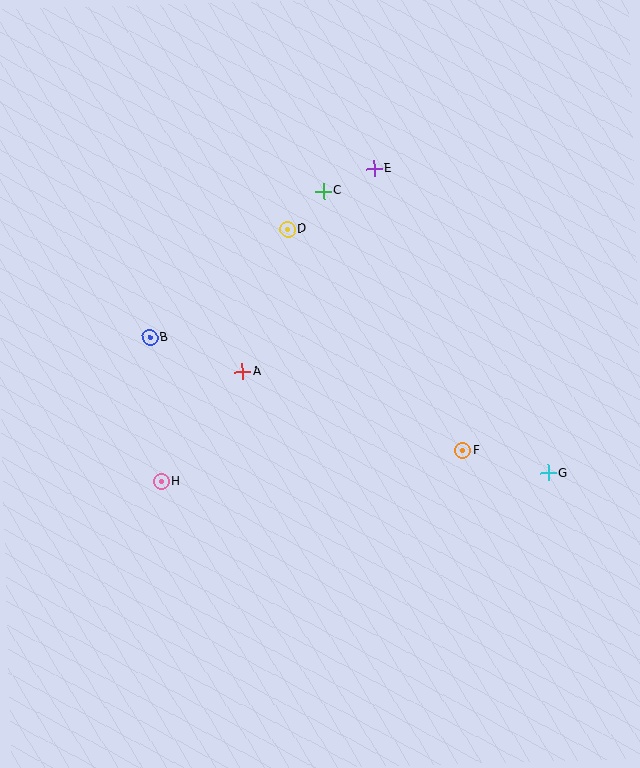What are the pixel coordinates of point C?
Point C is at (323, 191).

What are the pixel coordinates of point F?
Point F is at (463, 450).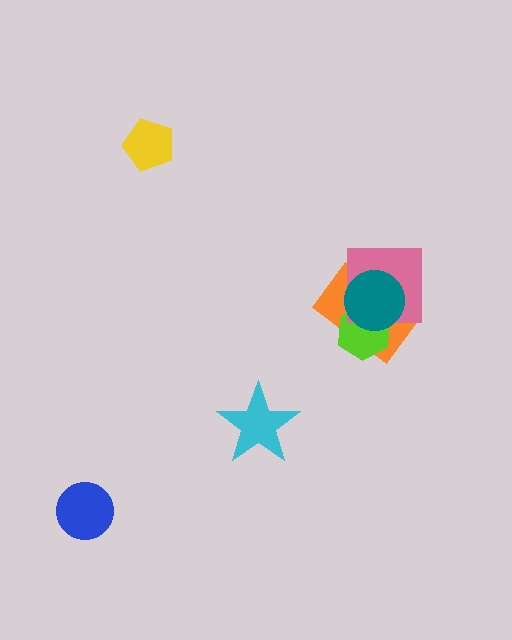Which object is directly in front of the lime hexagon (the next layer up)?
The pink square is directly in front of the lime hexagon.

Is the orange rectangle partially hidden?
Yes, it is partially covered by another shape.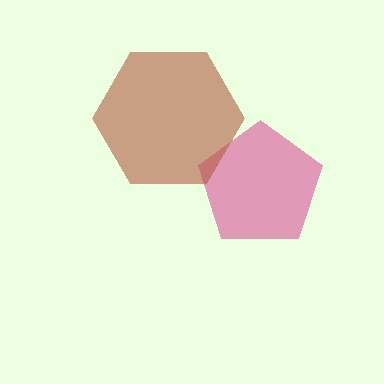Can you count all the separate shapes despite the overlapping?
Yes, there are 2 separate shapes.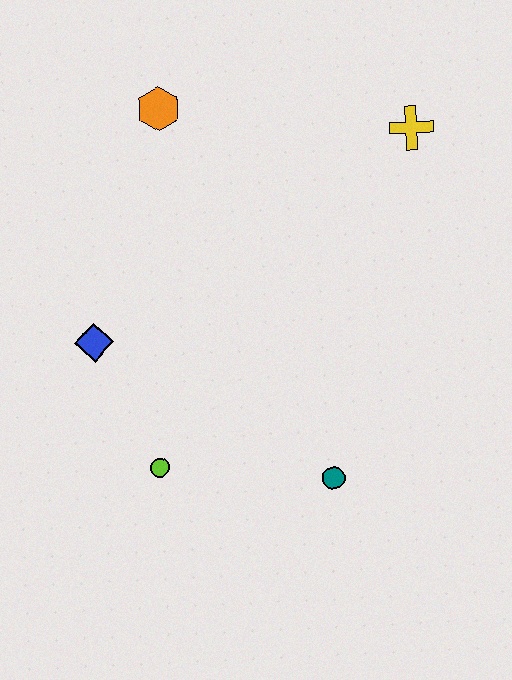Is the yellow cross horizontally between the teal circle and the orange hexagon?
No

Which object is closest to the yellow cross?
The orange hexagon is closest to the yellow cross.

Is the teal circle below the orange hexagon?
Yes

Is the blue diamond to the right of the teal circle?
No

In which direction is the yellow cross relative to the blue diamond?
The yellow cross is to the right of the blue diamond.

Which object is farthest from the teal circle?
The orange hexagon is farthest from the teal circle.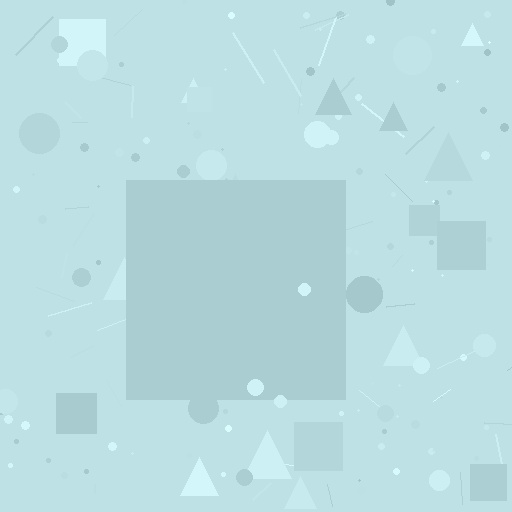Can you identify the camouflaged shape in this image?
The camouflaged shape is a square.